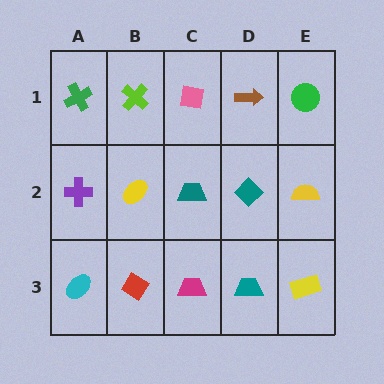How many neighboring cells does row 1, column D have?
3.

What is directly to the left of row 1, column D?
A pink square.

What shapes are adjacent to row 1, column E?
A yellow semicircle (row 2, column E), a brown arrow (row 1, column D).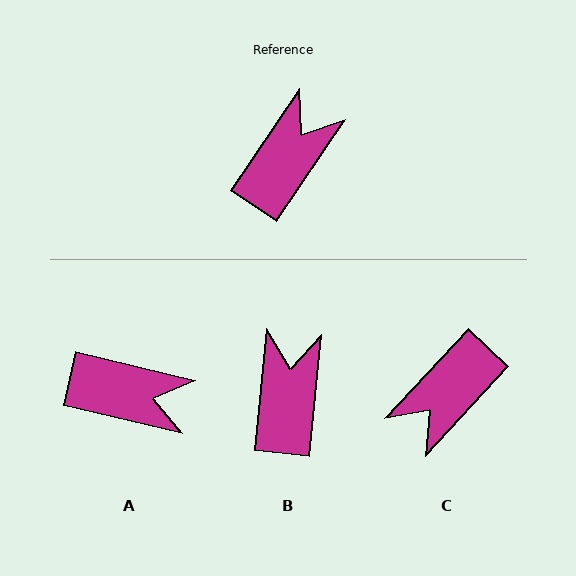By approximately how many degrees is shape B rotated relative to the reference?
Approximately 28 degrees counter-clockwise.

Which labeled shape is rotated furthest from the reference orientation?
C, about 171 degrees away.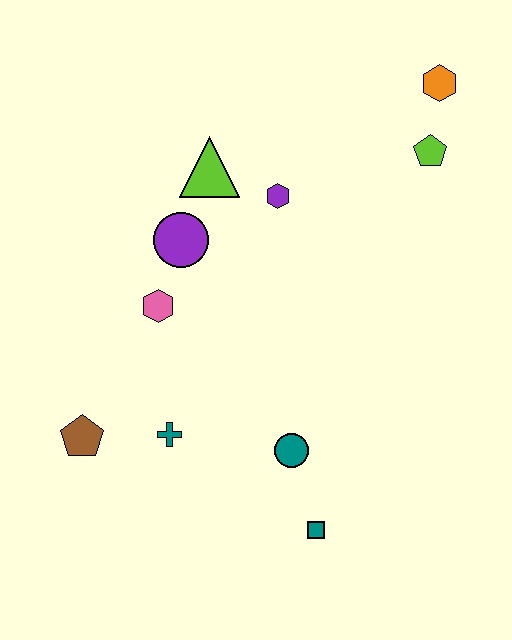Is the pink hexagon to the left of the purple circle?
Yes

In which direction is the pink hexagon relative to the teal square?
The pink hexagon is above the teal square.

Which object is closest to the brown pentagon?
The teal cross is closest to the brown pentagon.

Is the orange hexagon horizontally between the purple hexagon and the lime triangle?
No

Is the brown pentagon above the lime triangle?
No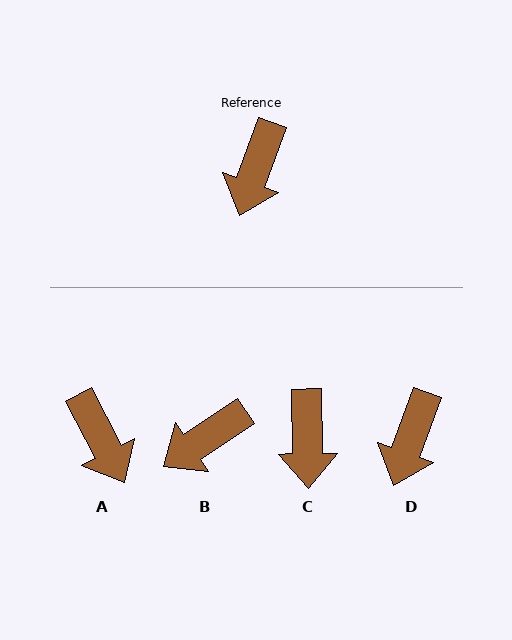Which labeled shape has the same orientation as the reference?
D.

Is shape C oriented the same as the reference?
No, it is off by about 21 degrees.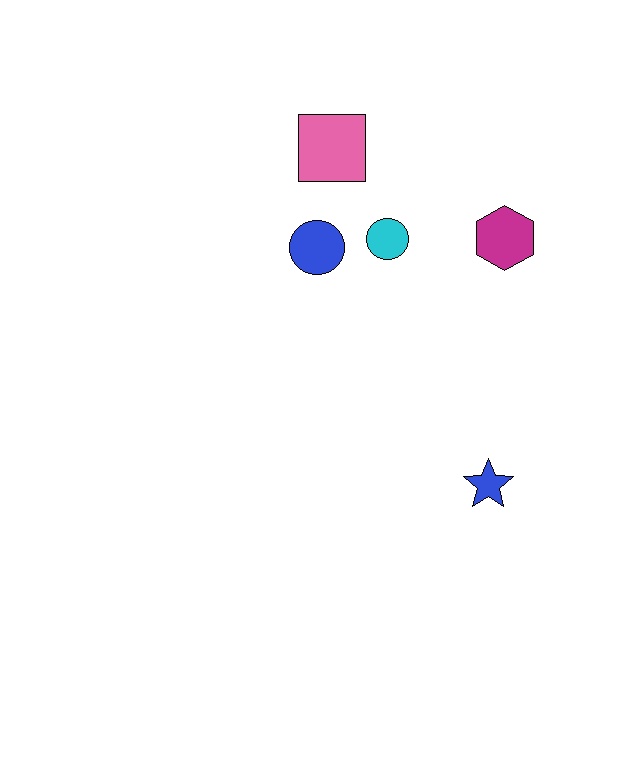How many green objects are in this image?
There are no green objects.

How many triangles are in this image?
There are no triangles.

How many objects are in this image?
There are 5 objects.